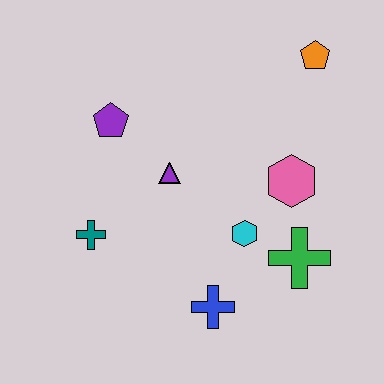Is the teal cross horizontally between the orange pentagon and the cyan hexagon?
No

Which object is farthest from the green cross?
The purple pentagon is farthest from the green cross.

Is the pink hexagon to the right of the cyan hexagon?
Yes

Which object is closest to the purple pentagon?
The purple triangle is closest to the purple pentagon.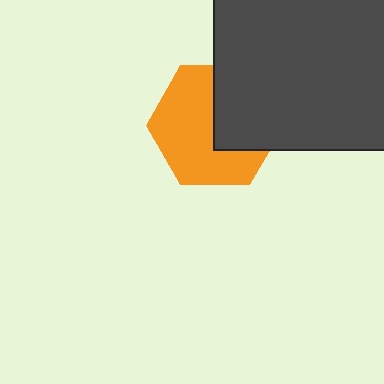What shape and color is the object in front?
The object in front is a dark gray square.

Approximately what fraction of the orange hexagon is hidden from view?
Roughly 39% of the orange hexagon is hidden behind the dark gray square.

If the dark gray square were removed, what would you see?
You would see the complete orange hexagon.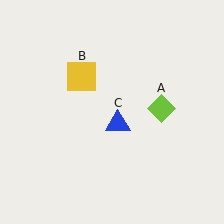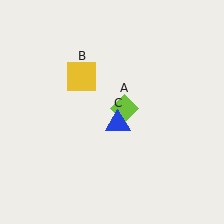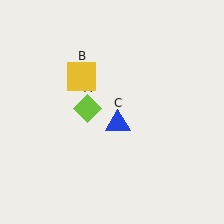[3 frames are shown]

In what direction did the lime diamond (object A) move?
The lime diamond (object A) moved left.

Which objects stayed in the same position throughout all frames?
Yellow square (object B) and blue triangle (object C) remained stationary.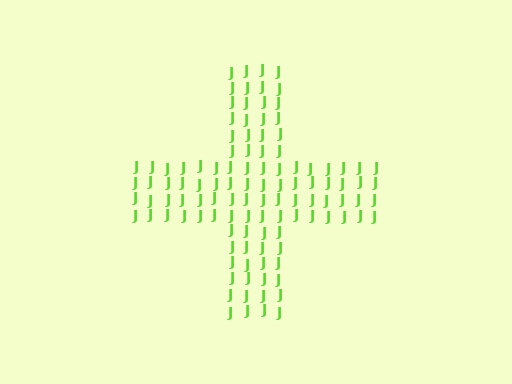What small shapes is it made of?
It is made of small letter J's.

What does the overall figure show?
The overall figure shows a cross.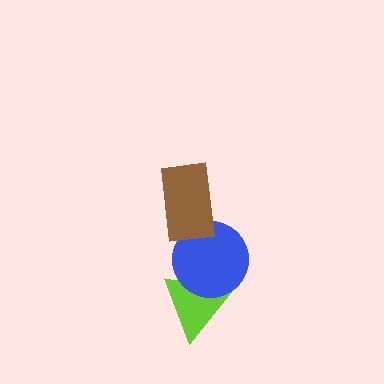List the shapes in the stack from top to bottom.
From top to bottom: the brown rectangle, the blue circle, the lime triangle.